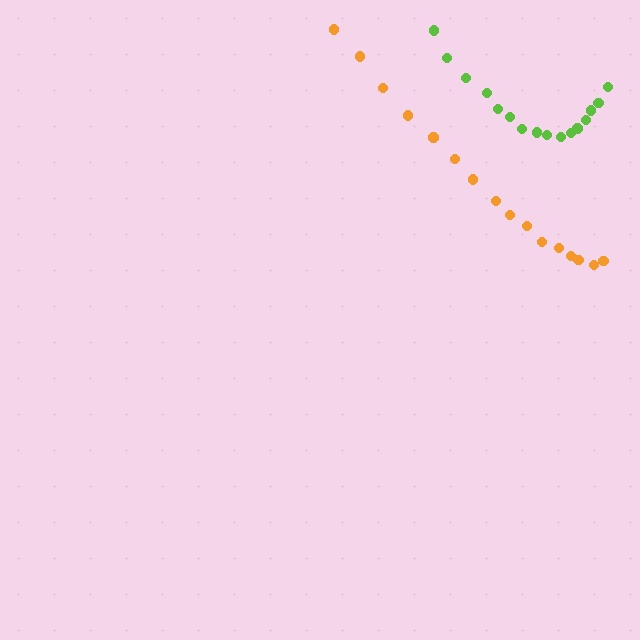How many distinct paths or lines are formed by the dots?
There are 2 distinct paths.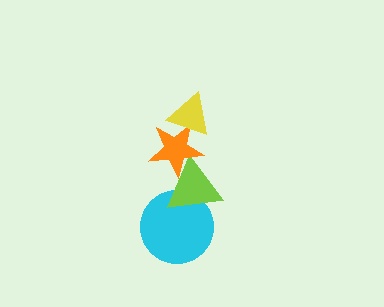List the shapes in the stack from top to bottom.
From top to bottom: the yellow triangle, the orange star, the lime triangle, the cyan circle.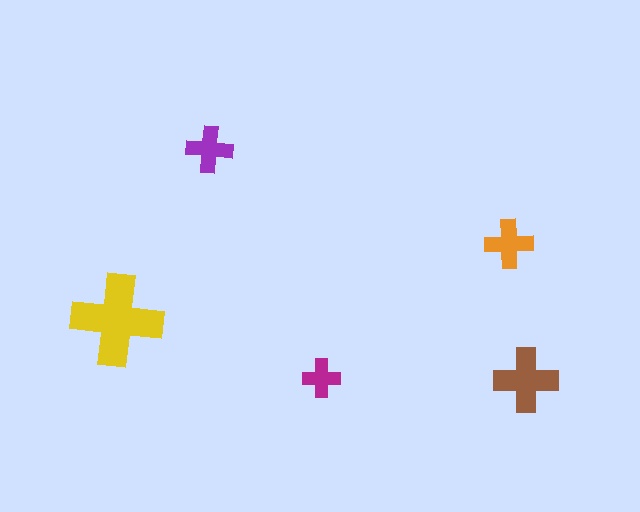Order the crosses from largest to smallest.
the yellow one, the brown one, the orange one, the purple one, the magenta one.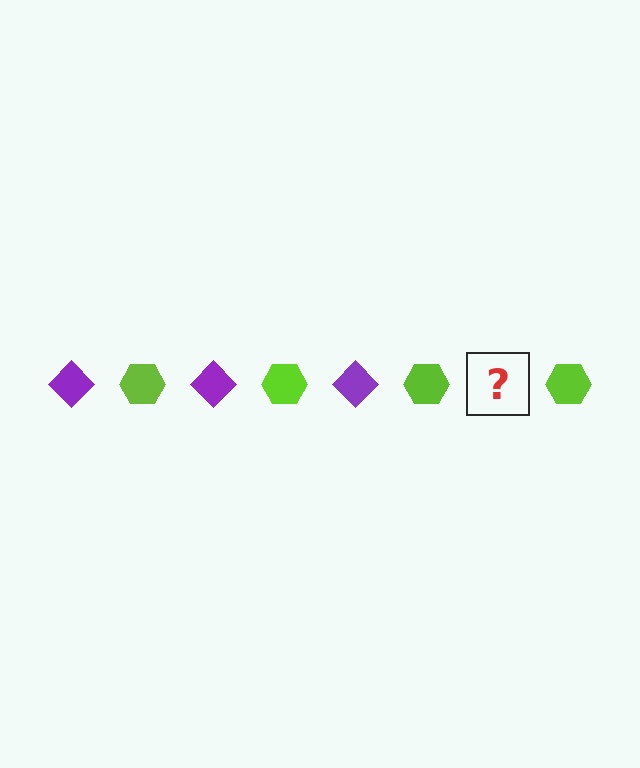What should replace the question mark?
The question mark should be replaced with a purple diamond.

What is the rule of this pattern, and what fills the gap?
The rule is that the pattern alternates between purple diamond and lime hexagon. The gap should be filled with a purple diamond.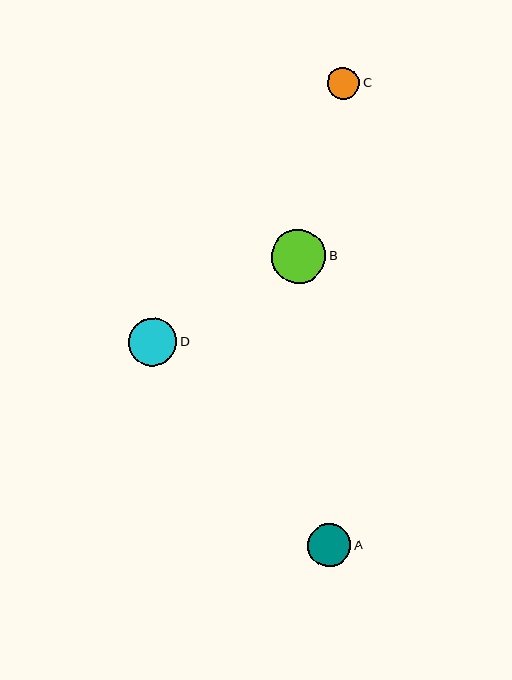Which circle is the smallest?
Circle C is the smallest with a size of approximately 32 pixels.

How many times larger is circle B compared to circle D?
Circle B is approximately 1.1 times the size of circle D.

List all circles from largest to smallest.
From largest to smallest: B, D, A, C.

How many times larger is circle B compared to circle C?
Circle B is approximately 1.7 times the size of circle C.